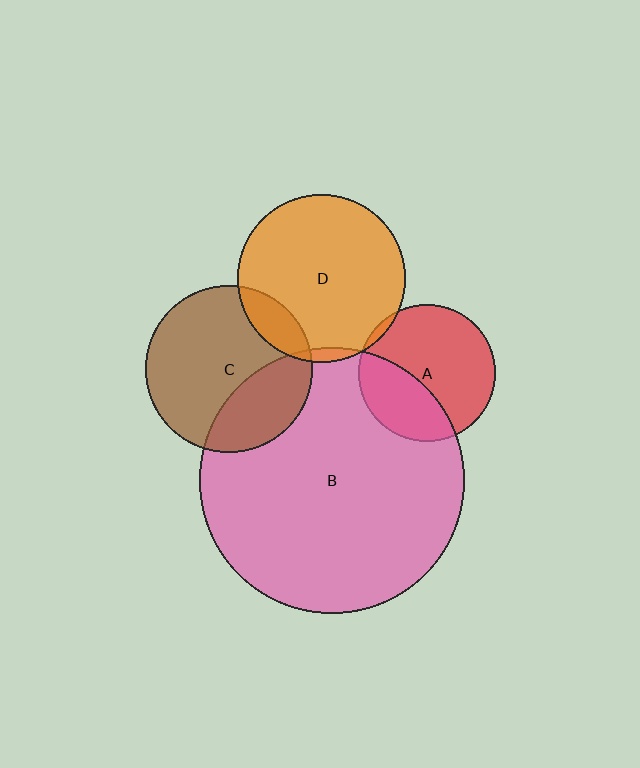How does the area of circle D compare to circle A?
Approximately 1.5 times.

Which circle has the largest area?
Circle B (pink).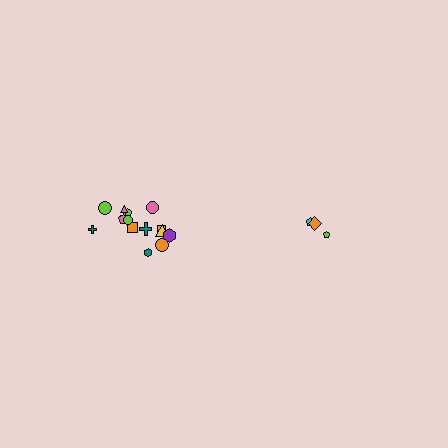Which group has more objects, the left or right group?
The left group.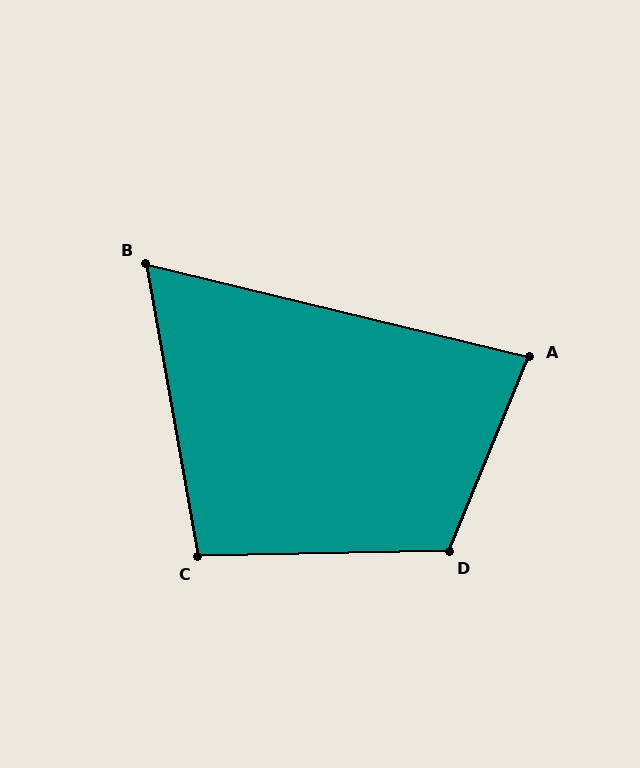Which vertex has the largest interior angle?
D, at approximately 114 degrees.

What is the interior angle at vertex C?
Approximately 99 degrees (obtuse).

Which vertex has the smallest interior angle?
B, at approximately 66 degrees.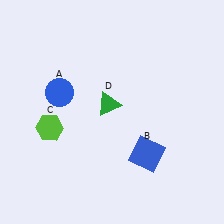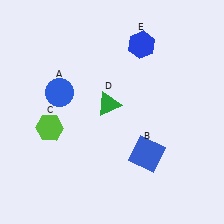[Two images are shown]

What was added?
A blue hexagon (E) was added in Image 2.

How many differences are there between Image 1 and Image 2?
There is 1 difference between the two images.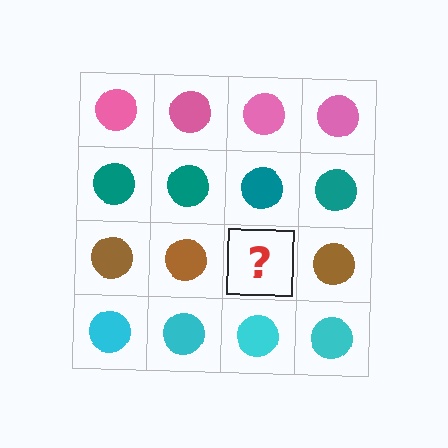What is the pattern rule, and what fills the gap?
The rule is that each row has a consistent color. The gap should be filled with a brown circle.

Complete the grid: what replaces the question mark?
The question mark should be replaced with a brown circle.